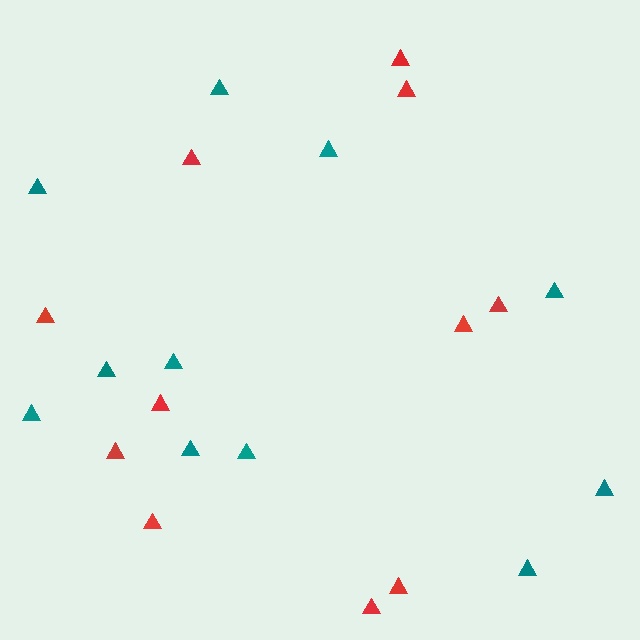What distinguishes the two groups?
There are 2 groups: one group of teal triangles (11) and one group of red triangles (11).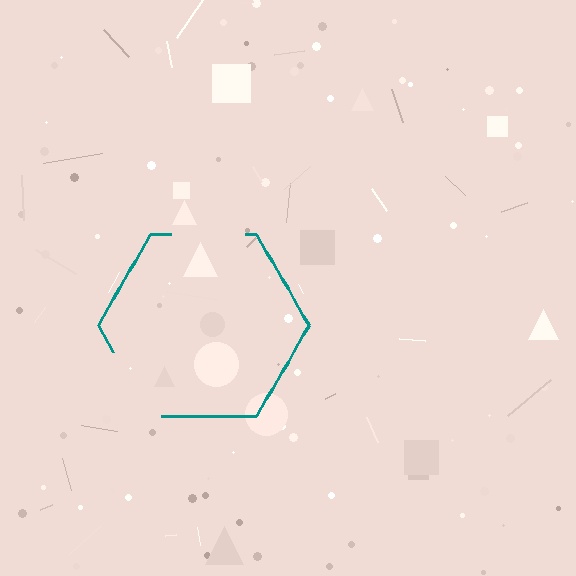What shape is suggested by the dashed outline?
The dashed outline suggests a hexagon.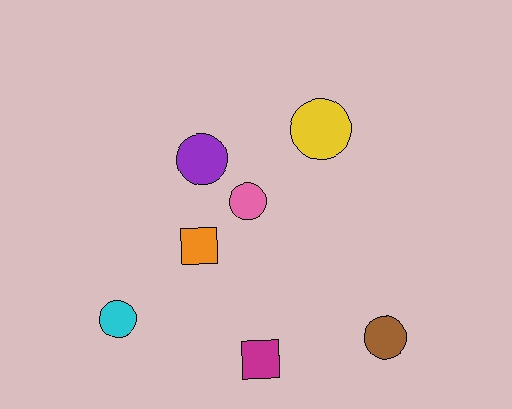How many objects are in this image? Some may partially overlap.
There are 7 objects.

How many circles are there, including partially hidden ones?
There are 5 circles.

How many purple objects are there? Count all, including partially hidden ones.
There is 1 purple object.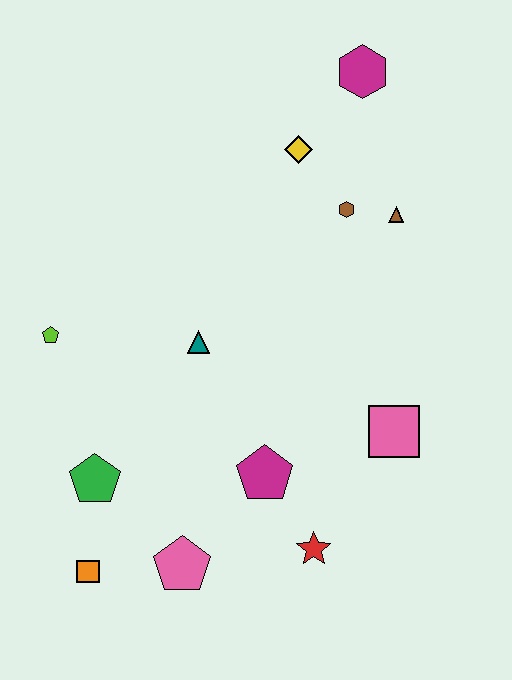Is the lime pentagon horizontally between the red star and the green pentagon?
No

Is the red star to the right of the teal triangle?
Yes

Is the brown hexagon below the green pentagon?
No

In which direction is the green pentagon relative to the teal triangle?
The green pentagon is below the teal triangle.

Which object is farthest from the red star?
The magenta hexagon is farthest from the red star.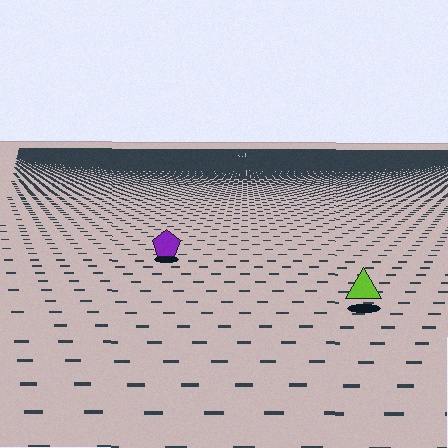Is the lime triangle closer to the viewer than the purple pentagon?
Yes. The lime triangle is closer — you can tell from the texture gradient: the ground texture is coarser near it.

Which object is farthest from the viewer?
The purple pentagon is farthest from the viewer. It appears smaller and the ground texture around it is denser.